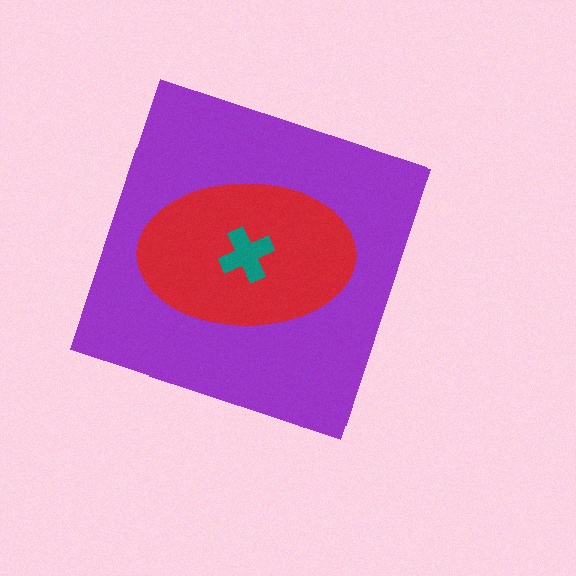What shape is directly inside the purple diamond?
The red ellipse.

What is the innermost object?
The teal cross.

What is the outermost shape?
The purple diamond.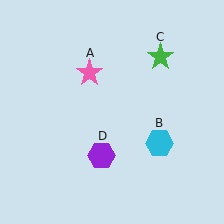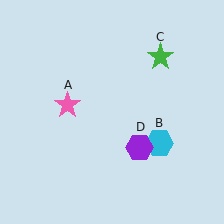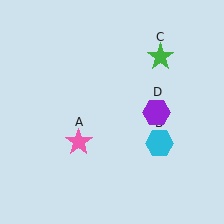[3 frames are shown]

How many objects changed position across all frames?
2 objects changed position: pink star (object A), purple hexagon (object D).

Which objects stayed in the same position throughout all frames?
Cyan hexagon (object B) and green star (object C) remained stationary.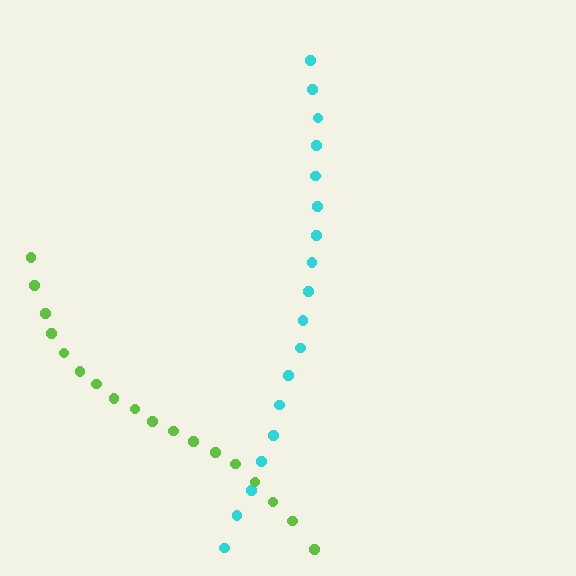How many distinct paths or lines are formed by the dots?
There are 2 distinct paths.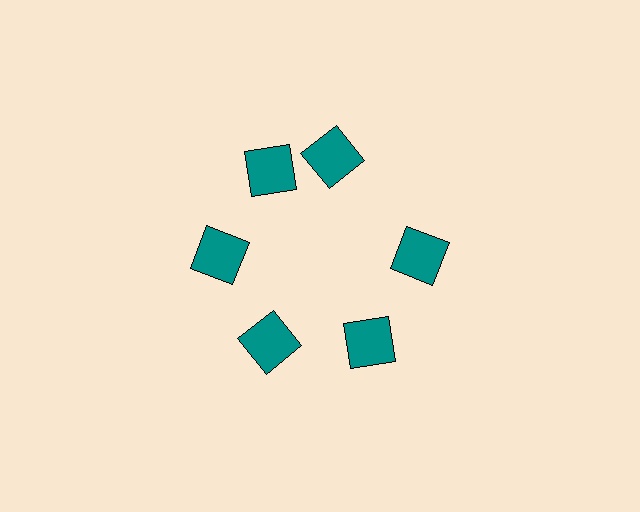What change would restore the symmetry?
The symmetry would be restored by rotating it back into even spacing with its neighbors so that all 6 squares sit at equal angles and equal distance from the center.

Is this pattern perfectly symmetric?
No. The 6 teal squares are arranged in a ring, but one element near the 1 o'clock position is rotated out of alignment along the ring, breaking the 6-fold rotational symmetry.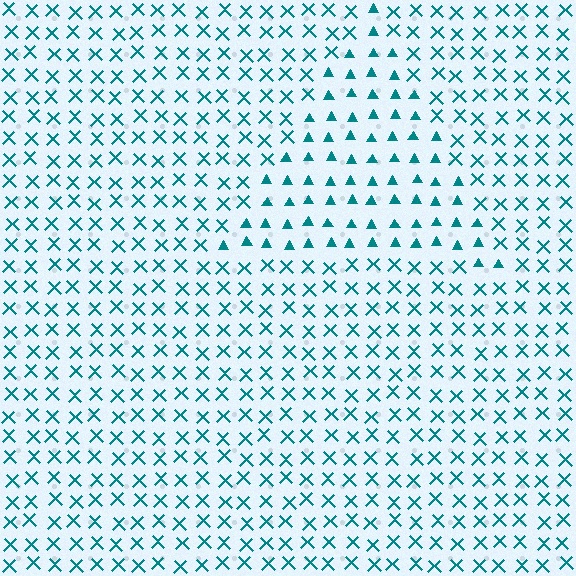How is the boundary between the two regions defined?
The boundary is defined by a change in element shape: triangles inside vs. X marks outside. All elements share the same color and spacing.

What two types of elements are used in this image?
The image uses triangles inside the triangle region and X marks outside it.